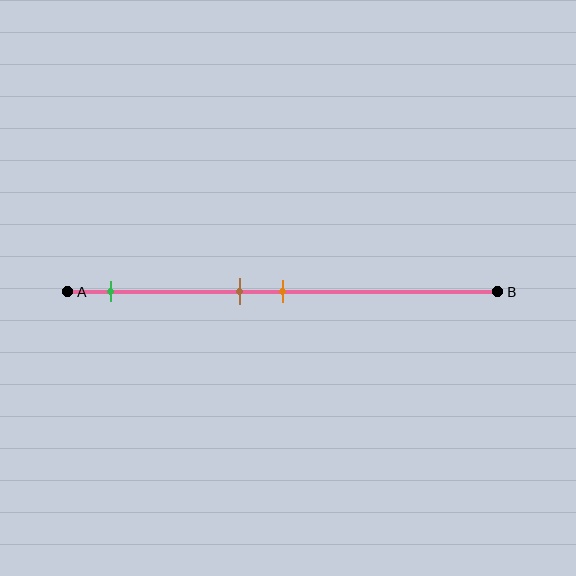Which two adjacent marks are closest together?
The brown and orange marks are the closest adjacent pair.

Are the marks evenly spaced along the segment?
No, the marks are not evenly spaced.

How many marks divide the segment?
There are 3 marks dividing the segment.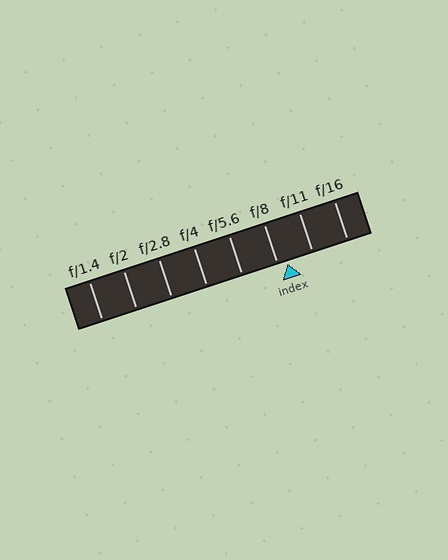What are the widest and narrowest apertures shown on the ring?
The widest aperture shown is f/1.4 and the narrowest is f/16.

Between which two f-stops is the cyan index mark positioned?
The index mark is between f/8 and f/11.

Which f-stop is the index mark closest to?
The index mark is closest to f/8.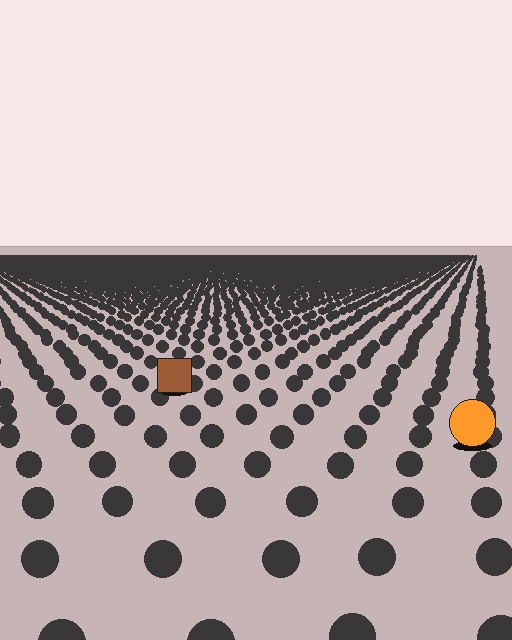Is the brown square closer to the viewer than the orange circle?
No. The orange circle is closer — you can tell from the texture gradient: the ground texture is coarser near it.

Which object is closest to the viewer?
The orange circle is closest. The texture marks near it are larger and more spread out.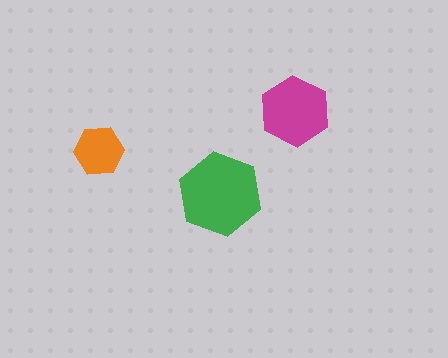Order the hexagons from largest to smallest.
the green one, the magenta one, the orange one.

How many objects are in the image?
There are 3 objects in the image.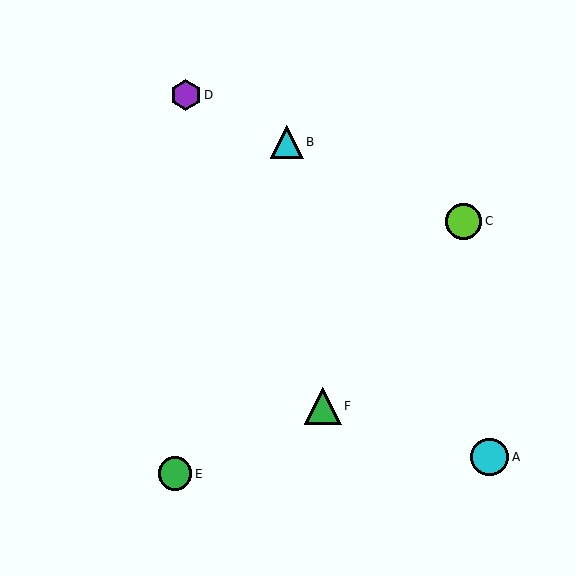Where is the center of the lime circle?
The center of the lime circle is at (464, 222).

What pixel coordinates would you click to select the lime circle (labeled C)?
Click at (464, 222) to select the lime circle C.